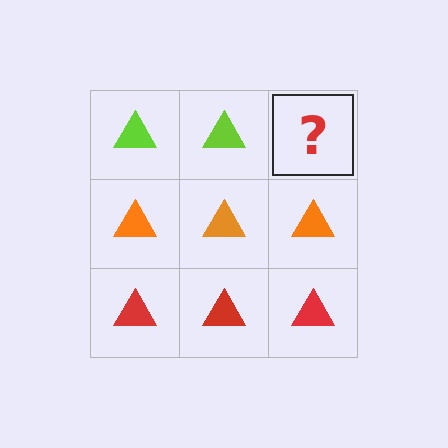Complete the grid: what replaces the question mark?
The question mark should be replaced with a lime triangle.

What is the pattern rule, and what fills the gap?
The rule is that each row has a consistent color. The gap should be filled with a lime triangle.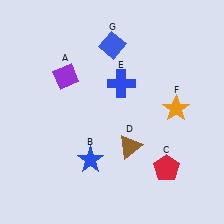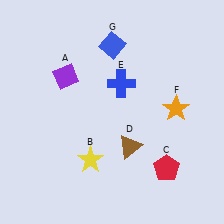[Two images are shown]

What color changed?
The star (B) changed from blue in Image 1 to yellow in Image 2.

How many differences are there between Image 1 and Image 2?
There is 1 difference between the two images.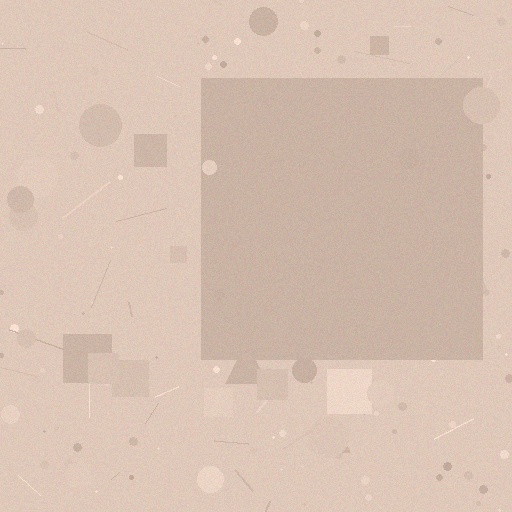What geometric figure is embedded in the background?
A square is embedded in the background.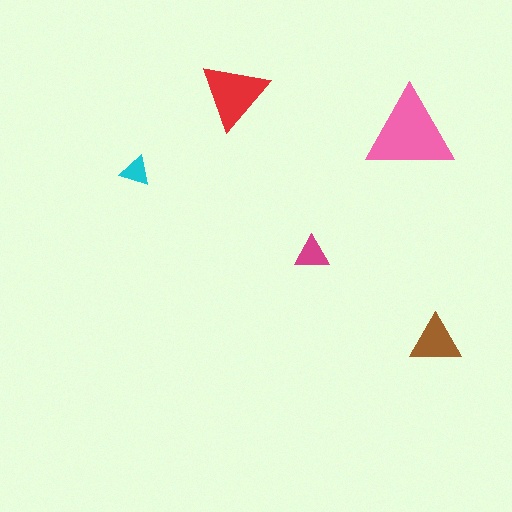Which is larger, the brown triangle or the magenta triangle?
The brown one.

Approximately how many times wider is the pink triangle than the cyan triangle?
About 3 times wider.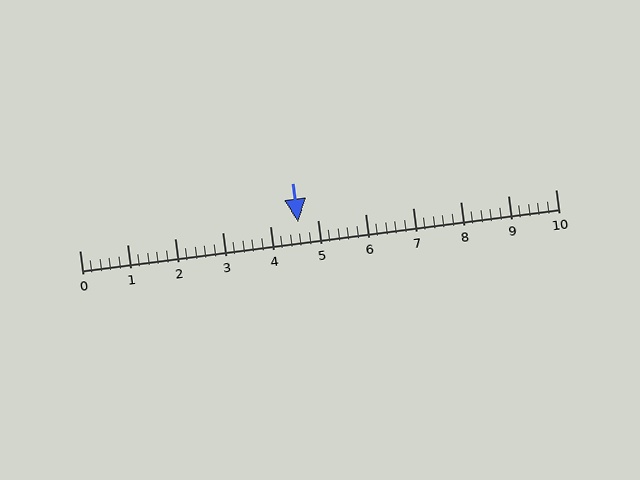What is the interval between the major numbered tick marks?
The major tick marks are spaced 1 units apart.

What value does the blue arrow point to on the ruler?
The blue arrow points to approximately 4.6.